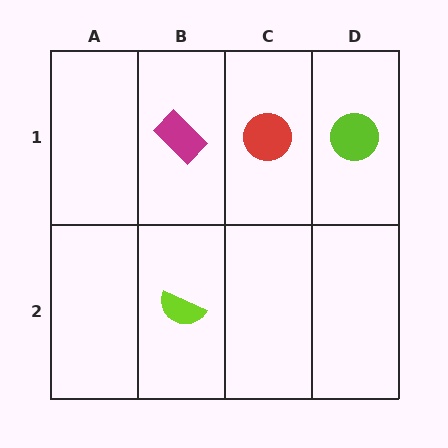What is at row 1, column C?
A red circle.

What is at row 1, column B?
A magenta rectangle.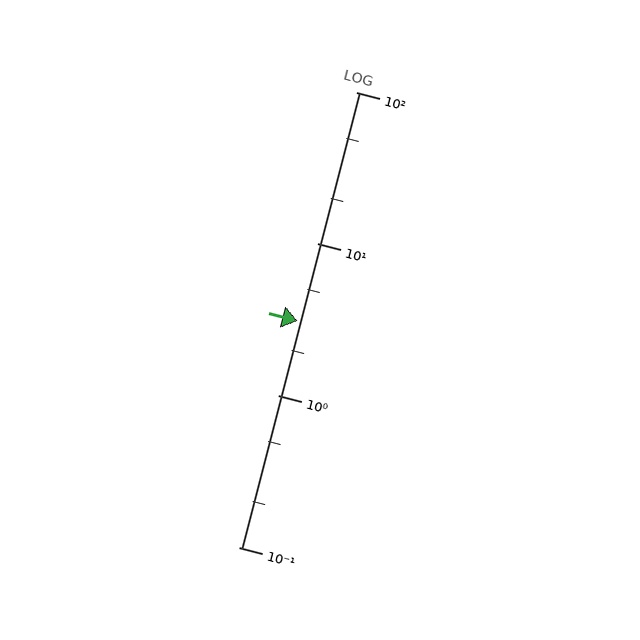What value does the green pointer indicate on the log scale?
The pointer indicates approximately 3.1.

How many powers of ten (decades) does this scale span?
The scale spans 3 decades, from 0.1 to 100.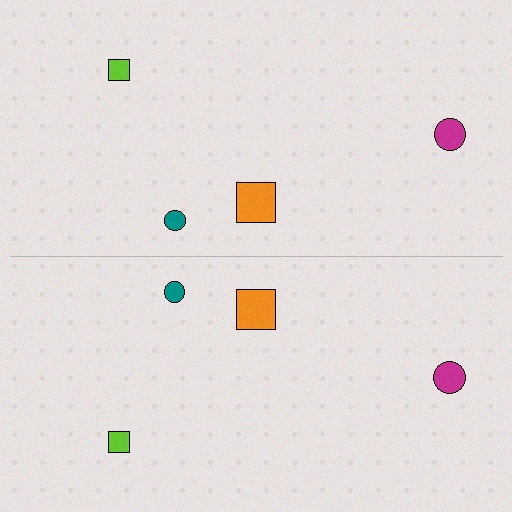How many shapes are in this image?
There are 8 shapes in this image.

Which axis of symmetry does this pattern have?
The pattern has a horizontal axis of symmetry running through the center of the image.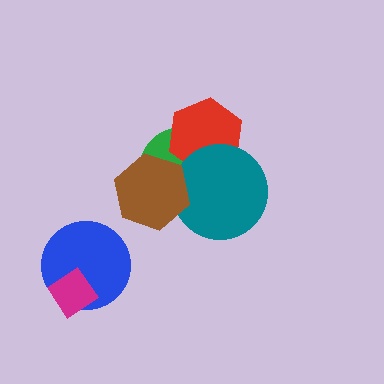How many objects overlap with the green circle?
3 objects overlap with the green circle.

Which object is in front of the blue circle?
The magenta diamond is in front of the blue circle.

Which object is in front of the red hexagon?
The teal circle is in front of the red hexagon.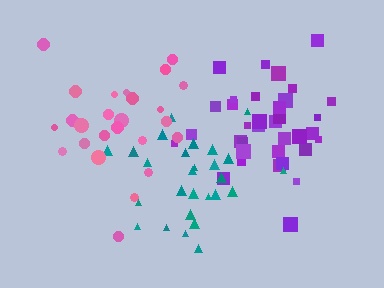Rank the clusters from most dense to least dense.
purple, teal, pink.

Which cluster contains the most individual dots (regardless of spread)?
Purple (35).